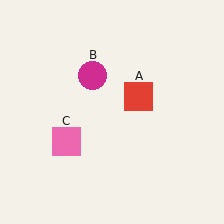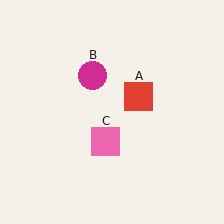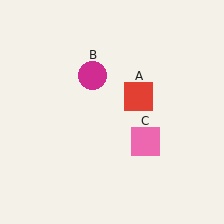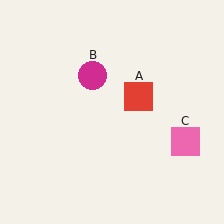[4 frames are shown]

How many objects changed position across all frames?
1 object changed position: pink square (object C).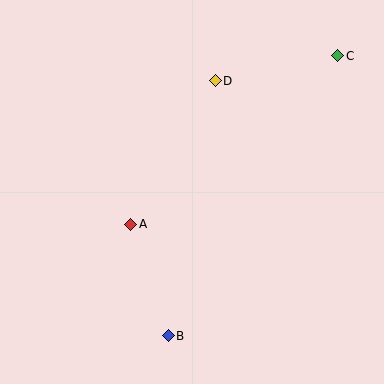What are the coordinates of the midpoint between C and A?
The midpoint between C and A is at (234, 140).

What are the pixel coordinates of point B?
Point B is at (168, 336).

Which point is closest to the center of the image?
Point A at (131, 224) is closest to the center.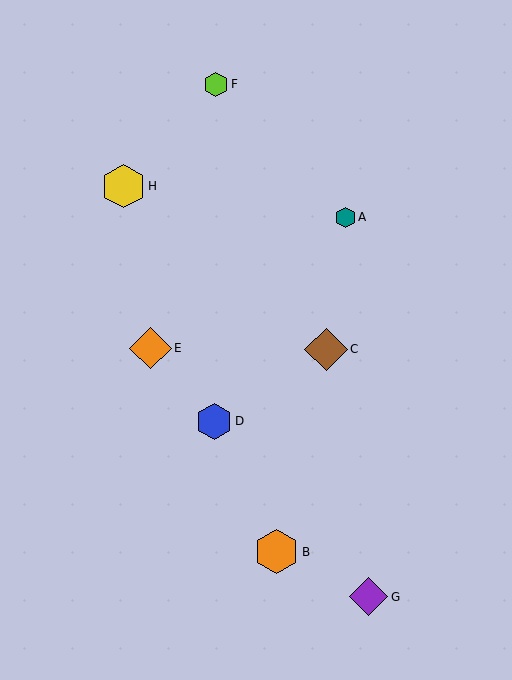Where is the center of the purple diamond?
The center of the purple diamond is at (369, 597).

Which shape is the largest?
The orange hexagon (labeled B) is the largest.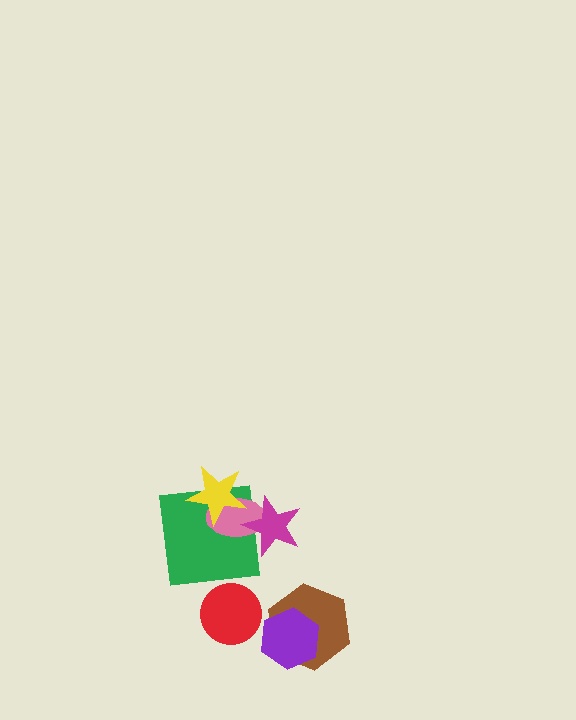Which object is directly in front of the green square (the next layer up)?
The pink ellipse is directly in front of the green square.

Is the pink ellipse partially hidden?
Yes, it is partially covered by another shape.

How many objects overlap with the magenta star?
2 objects overlap with the magenta star.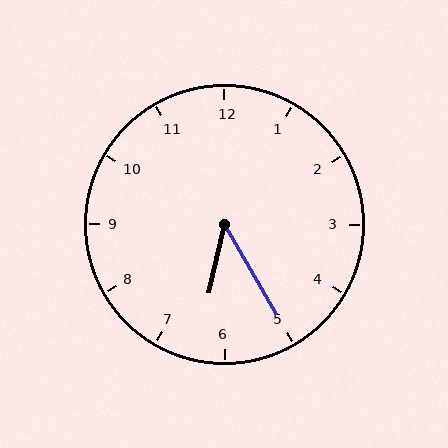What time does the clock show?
6:25.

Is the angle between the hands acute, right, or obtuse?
It is acute.